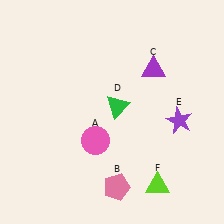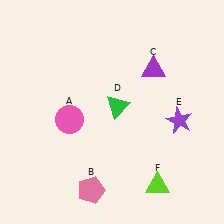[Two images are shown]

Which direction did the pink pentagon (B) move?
The pink pentagon (B) moved left.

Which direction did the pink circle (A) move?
The pink circle (A) moved left.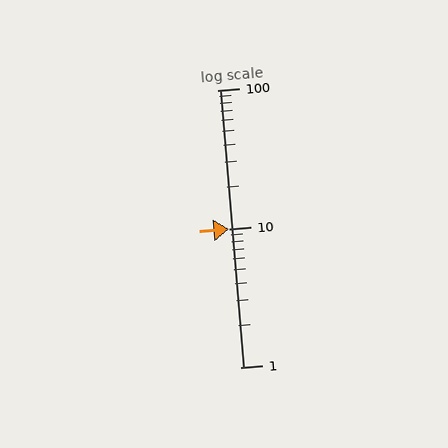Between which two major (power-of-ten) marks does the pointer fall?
The pointer is between 10 and 100.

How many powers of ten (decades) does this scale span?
The scale spans 2 decades, from 1 to 100.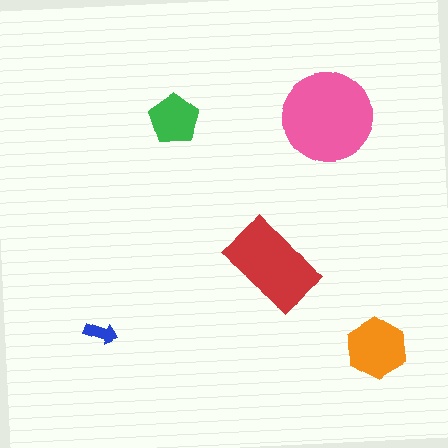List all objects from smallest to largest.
The blue arrow, the green pentagon, the orange hexagon, the red rectangle, the pink circle.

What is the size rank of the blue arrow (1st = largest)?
5th.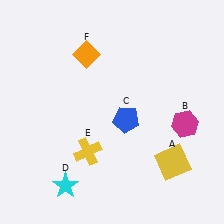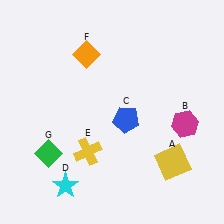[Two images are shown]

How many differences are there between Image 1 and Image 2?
There is 1 difference between the two images.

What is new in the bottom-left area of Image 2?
A green diamond (G) was added in the bottom-left area of Image 2.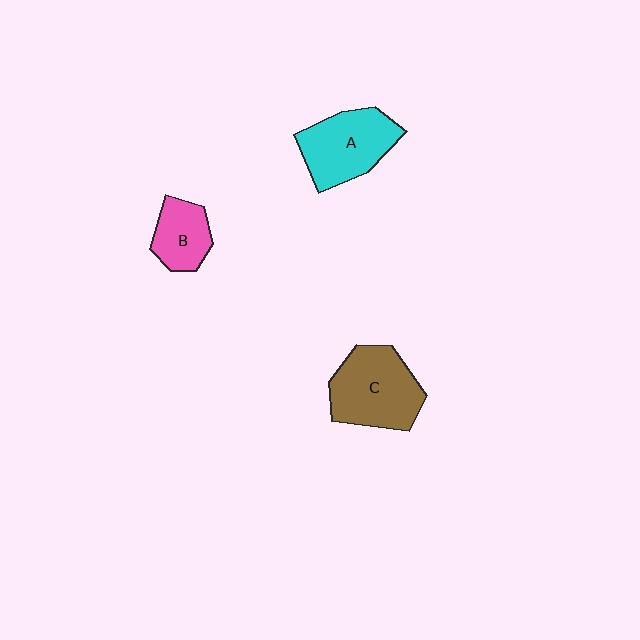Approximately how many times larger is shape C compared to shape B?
Approximately 1.8 times.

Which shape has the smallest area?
Shape B (pink).